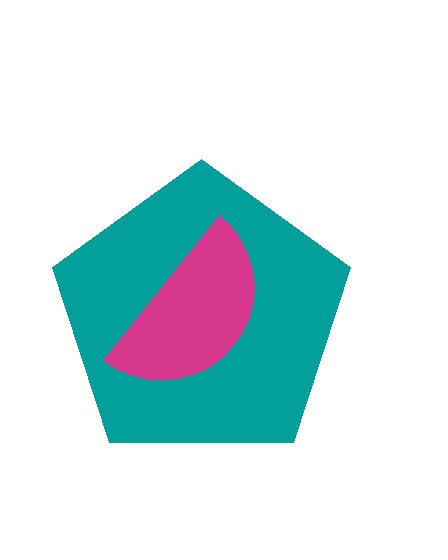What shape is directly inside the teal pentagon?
The magenta semicircle.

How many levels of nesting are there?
2.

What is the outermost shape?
The teal pentagon.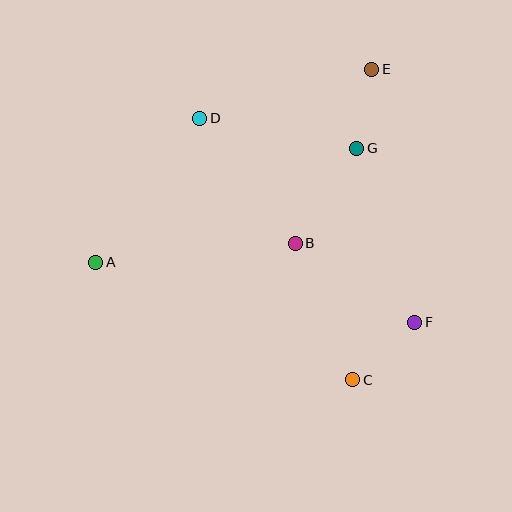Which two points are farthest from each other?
Points A and E are farthest from each other.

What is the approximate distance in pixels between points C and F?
The distance between C and F is approximately 84 pixels.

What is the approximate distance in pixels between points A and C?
The distance between A and C is approximately 282 pixels.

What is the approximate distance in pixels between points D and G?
The distance between D and G is approximately 159 pixels.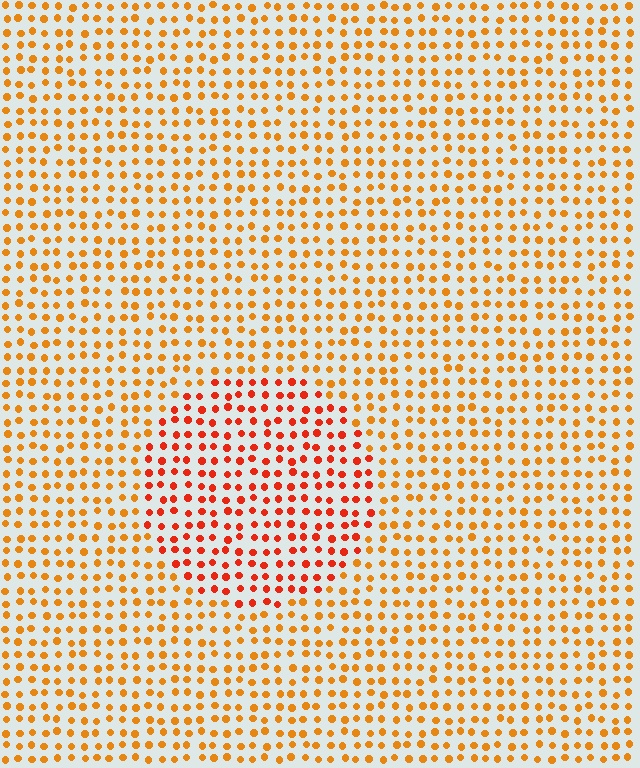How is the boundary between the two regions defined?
The boundary is defined purely by a slight shift in hue (about 27 degrees). Spacing, size, and orientation are identical on both sides.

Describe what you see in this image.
The image is filled with small orange elements in a uniform arrangement. A circle-shaped region is visible where the elements are tinted to a slightly different hue, forming a subtle color boundary.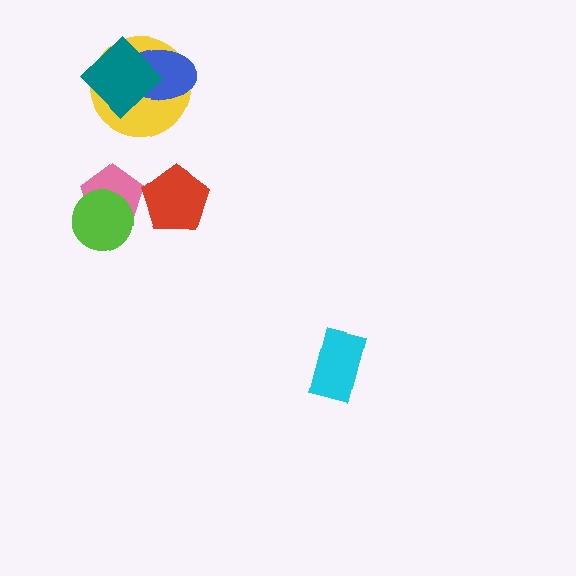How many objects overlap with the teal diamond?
2 objects overlap with the teal diamond.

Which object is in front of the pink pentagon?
The lime circle is in front of the pink pentagon.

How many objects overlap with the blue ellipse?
2 objects overlap with the blue ellipse.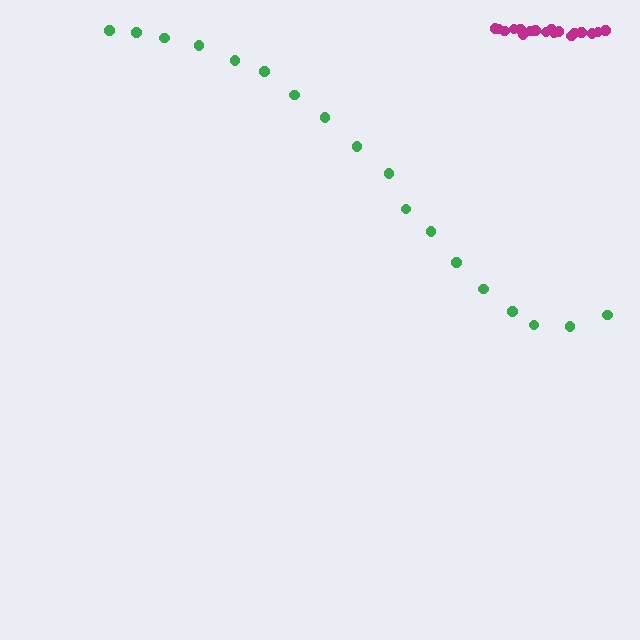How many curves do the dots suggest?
There are 2 distinct paths.